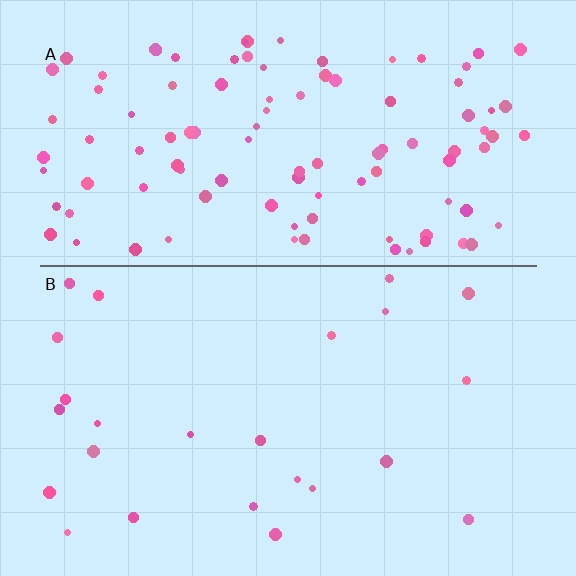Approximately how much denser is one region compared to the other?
Approximately 4.4× — region A over region B.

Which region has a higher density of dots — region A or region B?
A (the top).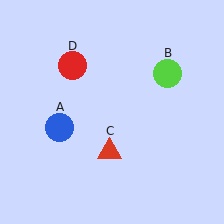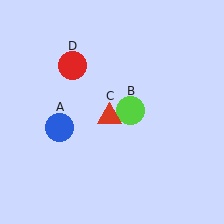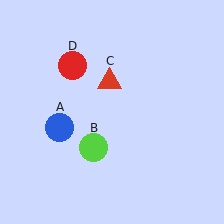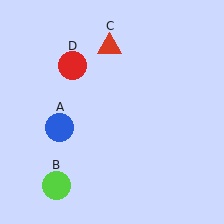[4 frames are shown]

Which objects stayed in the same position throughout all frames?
Blue circle (object A) and red circle (object D) remained stationary.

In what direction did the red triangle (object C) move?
The red triangle (object C) moved up.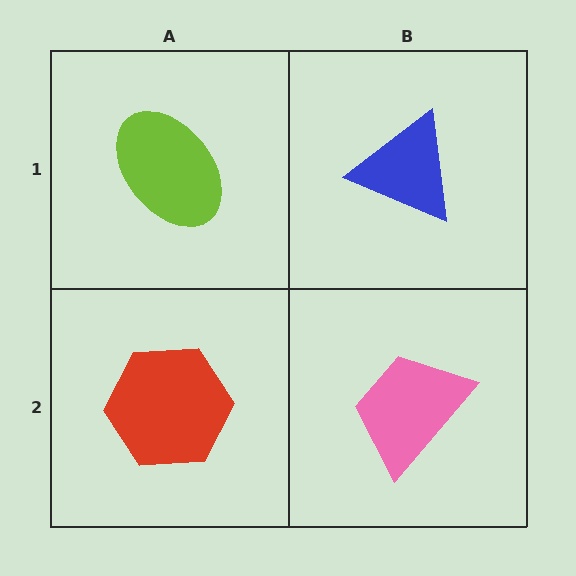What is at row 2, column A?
A red hexagon.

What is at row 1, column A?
A lime ellipse.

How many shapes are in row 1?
2 shapes.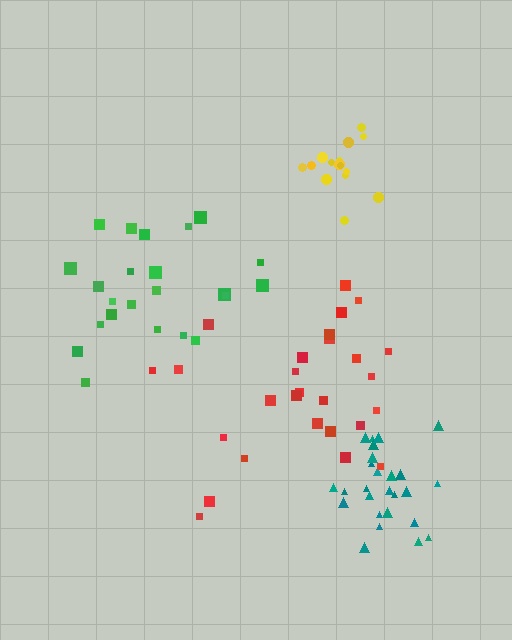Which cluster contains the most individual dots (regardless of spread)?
Red (27).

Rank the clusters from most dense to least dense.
yellow, teal, green, red.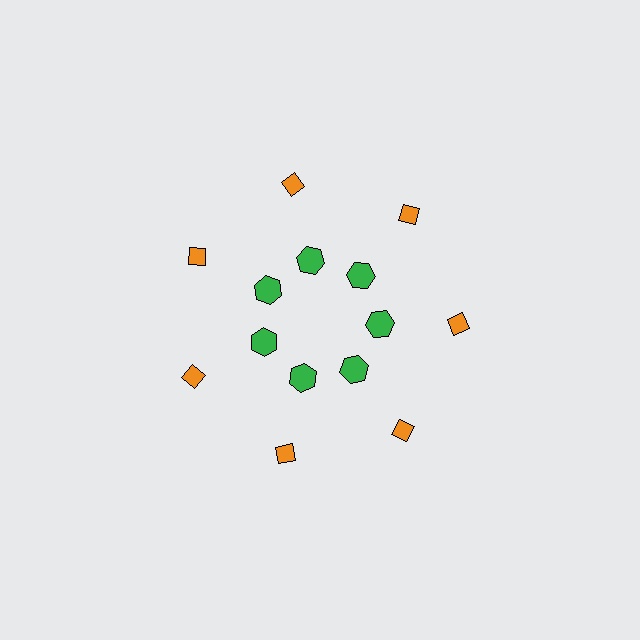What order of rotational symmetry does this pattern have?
This pattern has 7-fold rotational symmetry.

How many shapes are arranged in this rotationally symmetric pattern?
There are 14 shapes, arranged in 7 groups of 2.